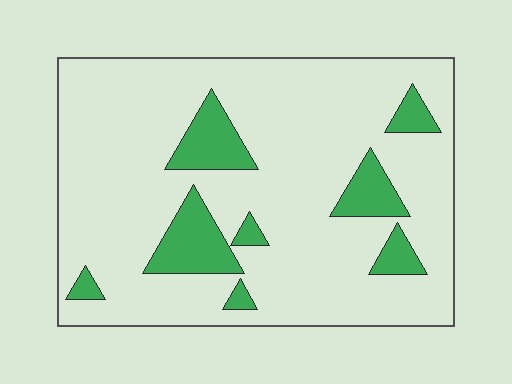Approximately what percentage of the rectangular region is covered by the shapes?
Approximately 15%.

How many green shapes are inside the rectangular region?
8.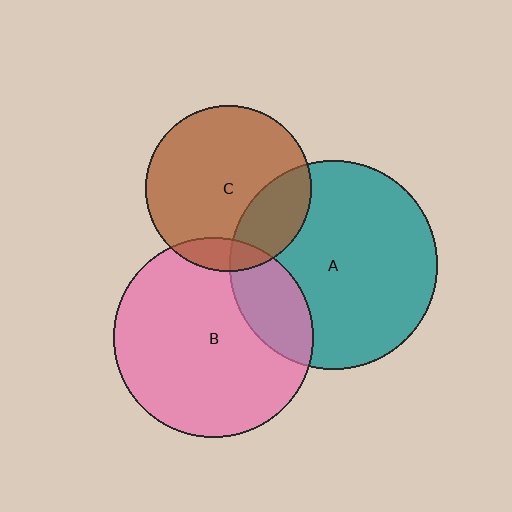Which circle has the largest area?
Circle A (teal).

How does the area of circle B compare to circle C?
Approximately 1.4 times.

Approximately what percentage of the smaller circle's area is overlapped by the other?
Approximately 25%.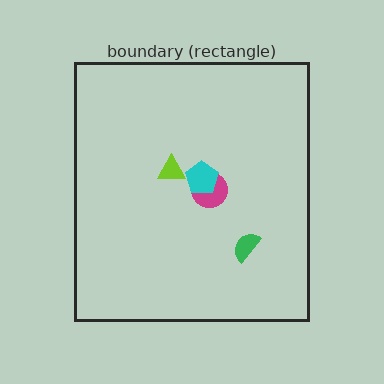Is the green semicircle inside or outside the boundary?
Inside.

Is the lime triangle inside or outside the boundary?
Inside.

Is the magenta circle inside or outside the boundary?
Inside.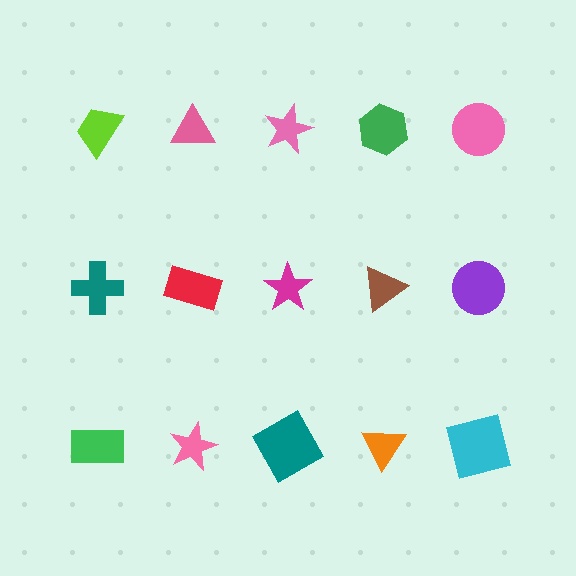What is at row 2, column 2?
A red rectangle.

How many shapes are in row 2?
5 shapes.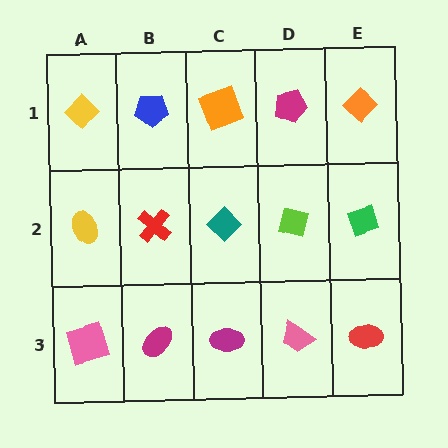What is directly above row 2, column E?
An orange diamond.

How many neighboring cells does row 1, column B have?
3.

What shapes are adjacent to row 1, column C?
A teal diamond (row 2, column C), a blue pentagon (row 1, column B), a magenta pentagon (row 1, column D).